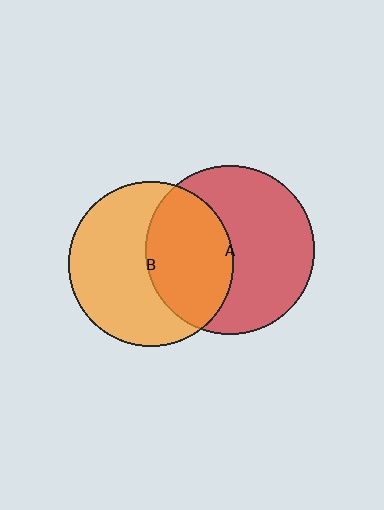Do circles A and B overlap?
Yes.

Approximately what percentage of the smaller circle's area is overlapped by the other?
Approximately 40%.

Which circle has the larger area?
Circle A (red).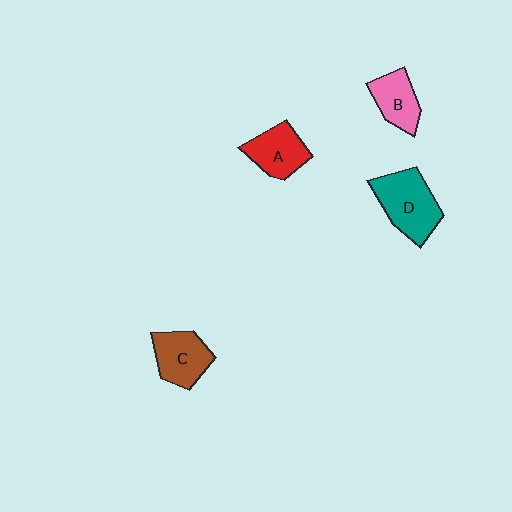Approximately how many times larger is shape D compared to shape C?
Approximately 1.3 times.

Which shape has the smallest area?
Shape B (pink).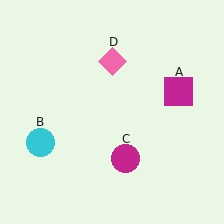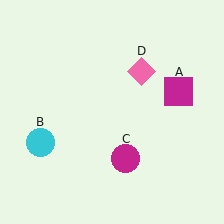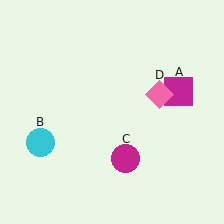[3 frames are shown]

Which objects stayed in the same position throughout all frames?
Magenta square (object A) and cyan circle (object B) and magenta circle (object C) remained stationary.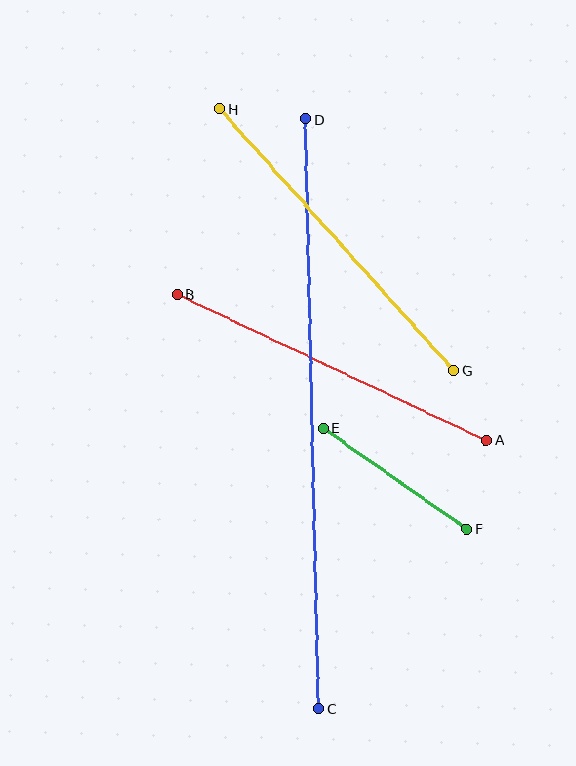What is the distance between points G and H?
The distance is approximately 351 pixels.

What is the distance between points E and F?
The distance is approximately 176 pixels.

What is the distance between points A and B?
The distance is approximately 342 pixels.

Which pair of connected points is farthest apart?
Points C and D are farthest apart.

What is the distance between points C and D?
The distance is approximately 589 pixels.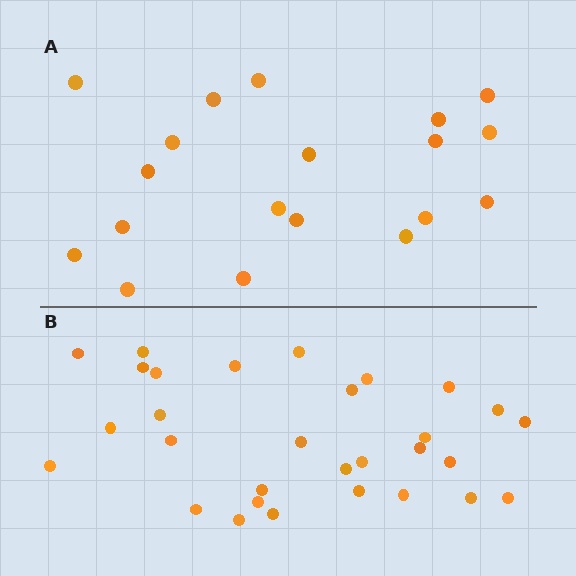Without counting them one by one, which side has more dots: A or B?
Region B (the bottom region) has more dots.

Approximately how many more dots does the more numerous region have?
Region B has roughly 12 or so more dots than region A.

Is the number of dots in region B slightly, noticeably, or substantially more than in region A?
Region B has substantially more. The ratio is roughly 1.6 to 1.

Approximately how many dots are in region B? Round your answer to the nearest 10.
About 30 dots.